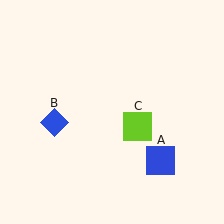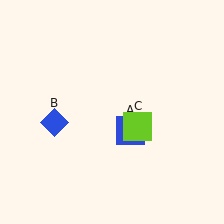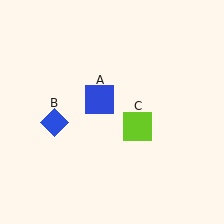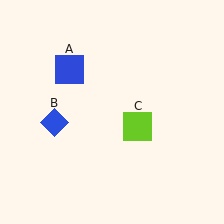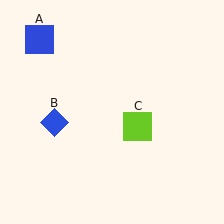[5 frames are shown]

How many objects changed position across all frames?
1 object changed position: blue square (object A).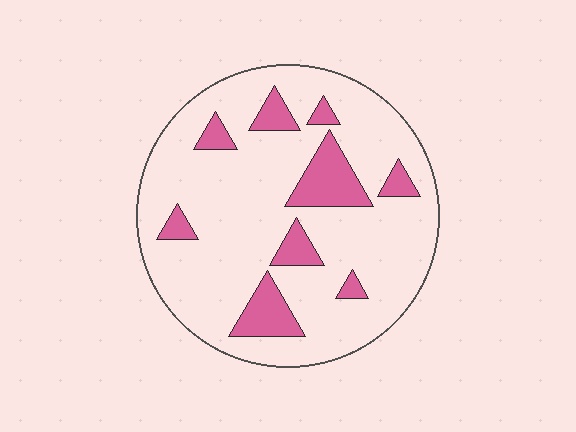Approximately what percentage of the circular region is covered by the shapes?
Approximately 15%.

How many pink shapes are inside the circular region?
9.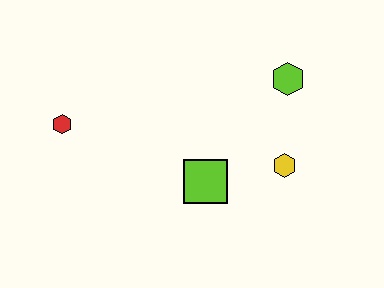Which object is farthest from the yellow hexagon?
The red hexagon is farthest from the yellow hexagon.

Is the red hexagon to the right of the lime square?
No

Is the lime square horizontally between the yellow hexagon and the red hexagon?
Yes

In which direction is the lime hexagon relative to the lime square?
The lime hexagon is above the lime square.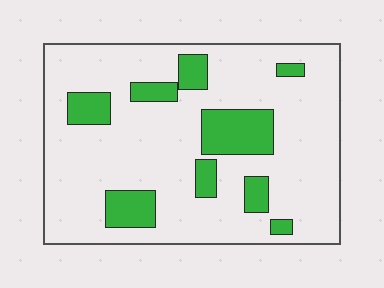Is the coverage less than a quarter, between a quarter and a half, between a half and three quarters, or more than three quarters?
Less than a quarter.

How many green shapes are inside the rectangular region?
9.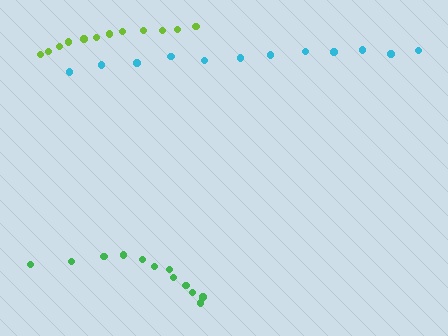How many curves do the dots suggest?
There are 3 distinct paths.